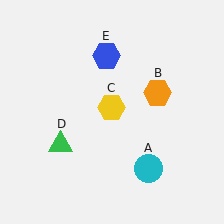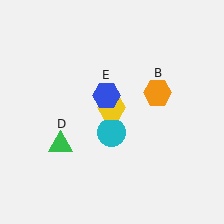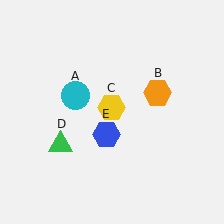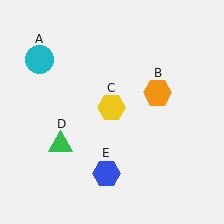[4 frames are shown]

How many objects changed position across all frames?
2 objects changed position: cyan circle (object A), blue hexagon (object E).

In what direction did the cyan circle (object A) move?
The cyan circle (object A) moved up and to the left.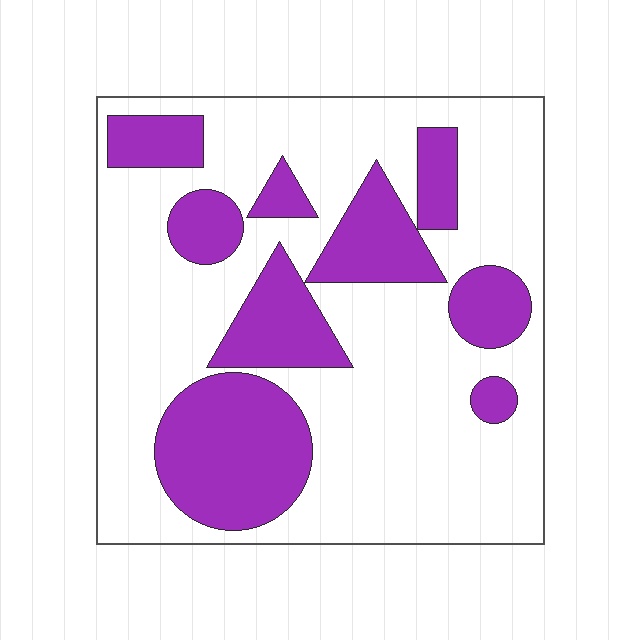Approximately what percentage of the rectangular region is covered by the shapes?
Approximately 30%.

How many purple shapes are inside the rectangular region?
9.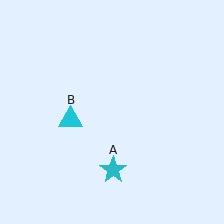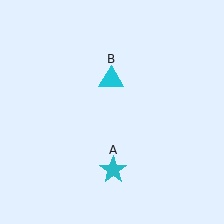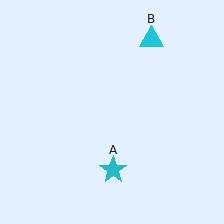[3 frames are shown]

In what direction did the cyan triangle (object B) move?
The cyan triangle (object B) moved up and to the right.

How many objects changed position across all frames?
1 object changed position: cyan triangle (object B).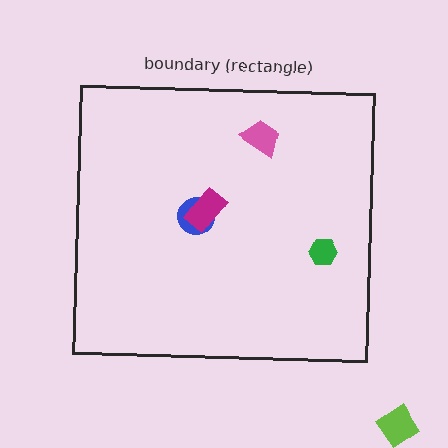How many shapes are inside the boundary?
4 inside, 1 outside.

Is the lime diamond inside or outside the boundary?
Outside.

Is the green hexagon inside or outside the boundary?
Inside.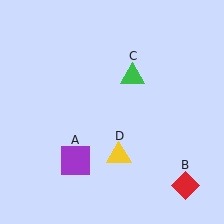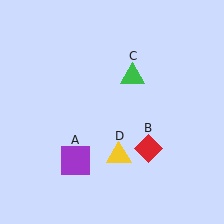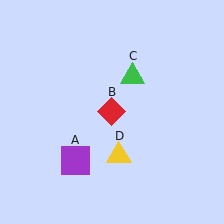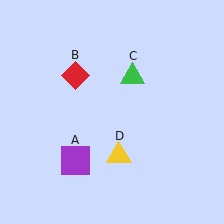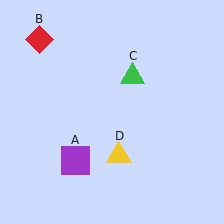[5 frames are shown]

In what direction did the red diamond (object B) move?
The red diamond (object B) moved up and to the left.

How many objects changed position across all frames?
1 object changed position: red diamond (object B).